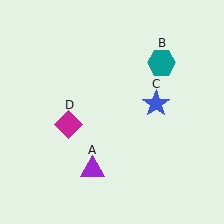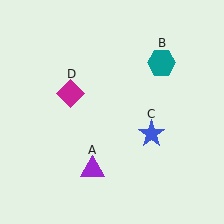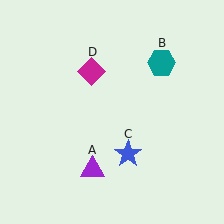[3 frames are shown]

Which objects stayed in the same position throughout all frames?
Purple triangle (object A) and teal hexagon (object B) remained stationary.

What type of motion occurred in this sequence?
The blue star (object C), magenta diamond (object D) rotated clockwise around the center of the scene.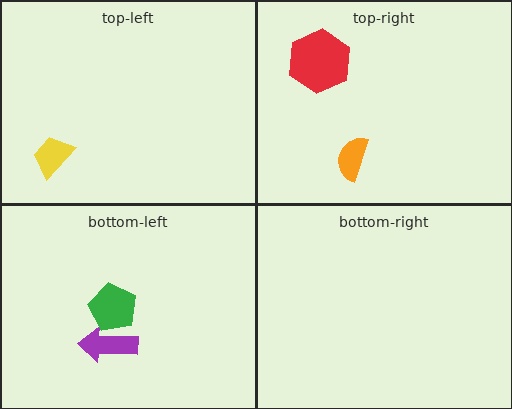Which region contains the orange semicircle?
The top-right region.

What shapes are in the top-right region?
The red hexagon, the orange semicircle.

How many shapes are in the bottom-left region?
2.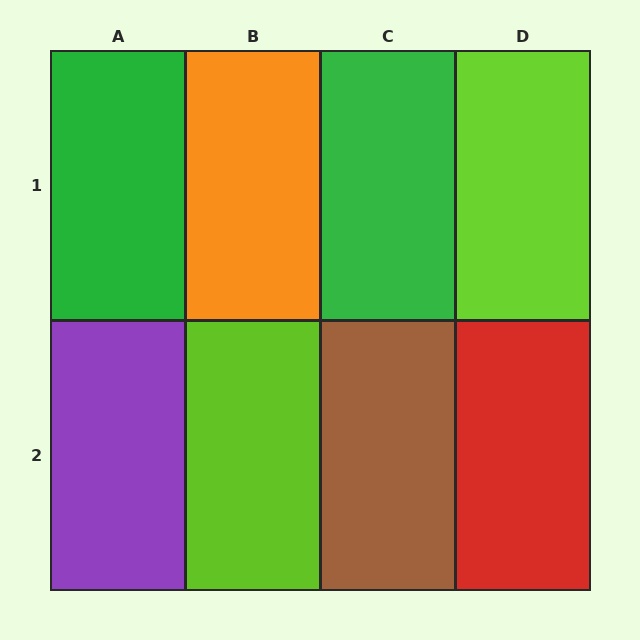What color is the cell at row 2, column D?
Red.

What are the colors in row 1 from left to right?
Green, orange, green, lime.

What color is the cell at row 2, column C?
Brown.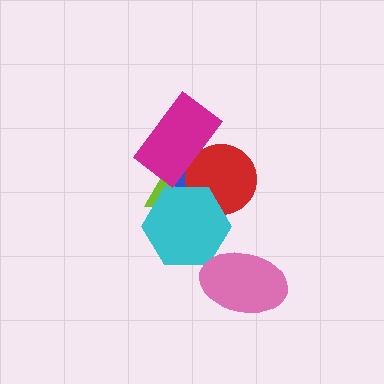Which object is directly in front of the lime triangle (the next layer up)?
The blue triangle is directly in front of the lime triangle.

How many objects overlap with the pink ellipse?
1 object overlaps with the pink ellipse.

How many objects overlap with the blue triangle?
5 objects overlap with the blue triangle.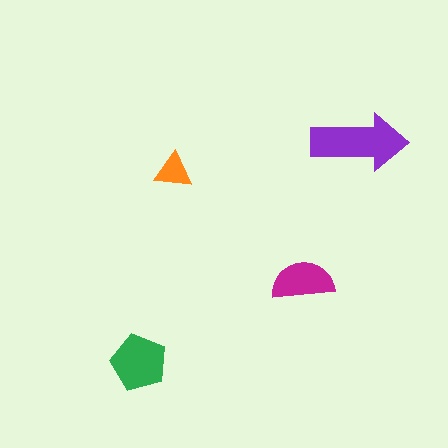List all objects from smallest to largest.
The orange triangle, the magenta semicircle, the green pentagon, the purple arrow.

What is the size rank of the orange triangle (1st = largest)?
4th.